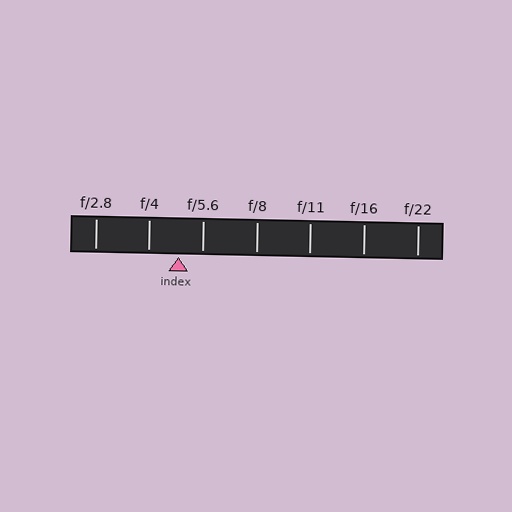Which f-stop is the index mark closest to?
The index mark is closest to f/5.6.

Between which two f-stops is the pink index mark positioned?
The index mark is between f/4 and f/5.6.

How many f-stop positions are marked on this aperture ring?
There are 7 f-stop positions marked.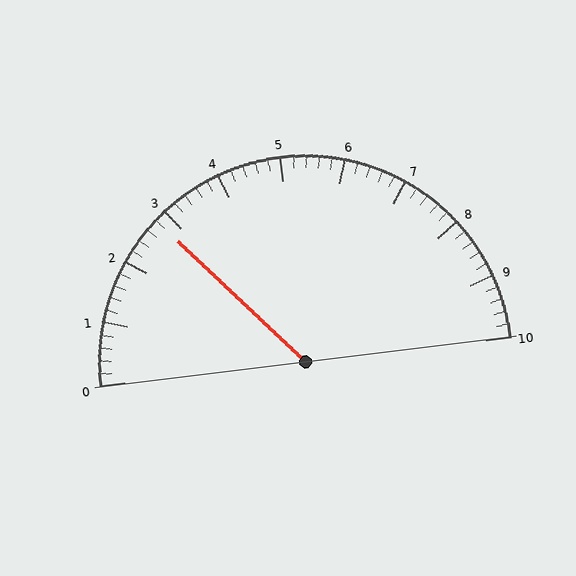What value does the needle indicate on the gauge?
The needle indicates approximately 2.8.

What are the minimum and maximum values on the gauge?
The gauge ranges from 0 to 10.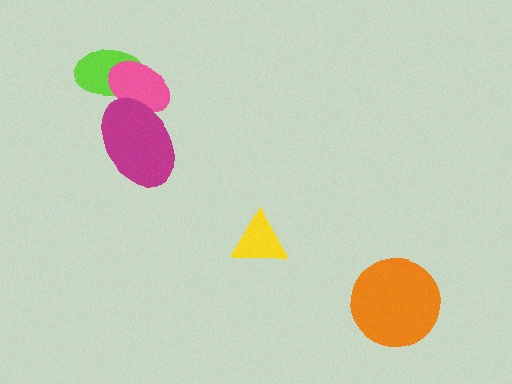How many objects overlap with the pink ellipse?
2 objects overlap with the pink ellipse.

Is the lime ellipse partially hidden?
Yes, it is partially covered by another shape.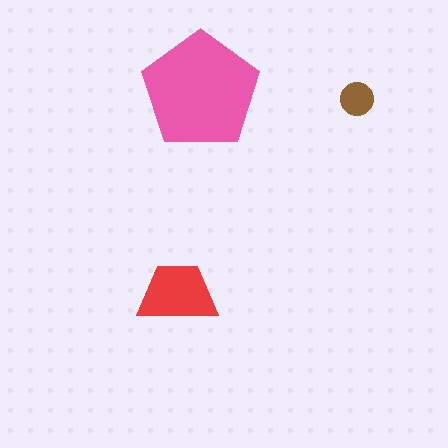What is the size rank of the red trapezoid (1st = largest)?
2nd.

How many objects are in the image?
There are 3 objects in the image.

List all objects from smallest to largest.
The brown circle, the red trapezoid, the pink pentagon.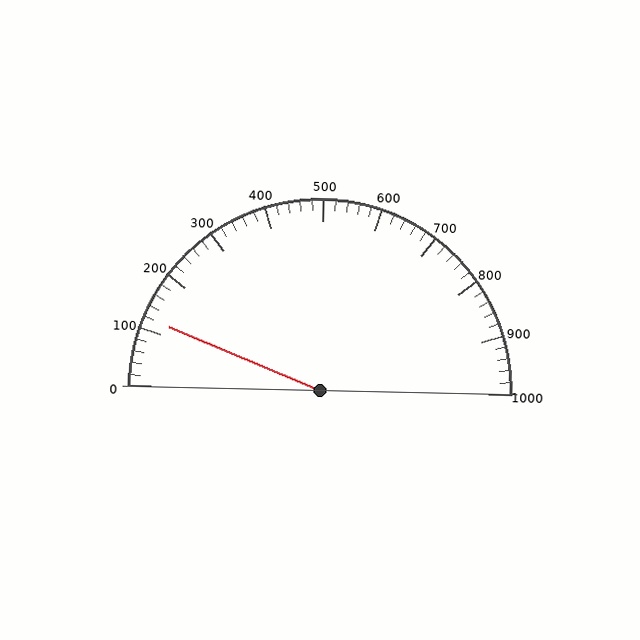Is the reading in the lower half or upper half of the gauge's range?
The reading is in the lower half of the range (0 to 1000).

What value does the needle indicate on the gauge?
The needle indicates approximately 120.